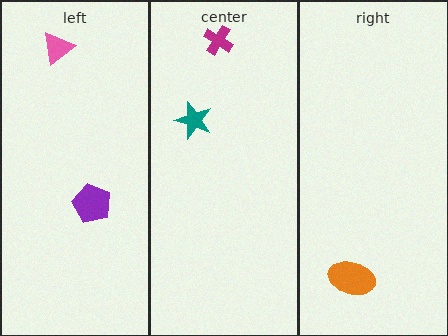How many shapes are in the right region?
1.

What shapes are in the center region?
The magenta cross, the teal star.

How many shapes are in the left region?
2.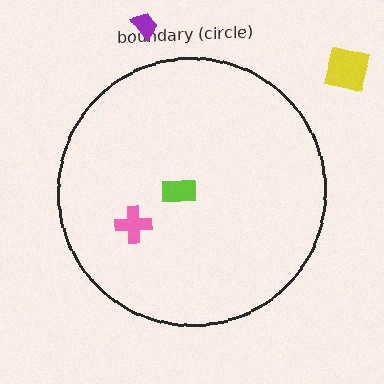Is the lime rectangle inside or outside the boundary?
Inside.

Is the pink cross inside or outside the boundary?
Inside.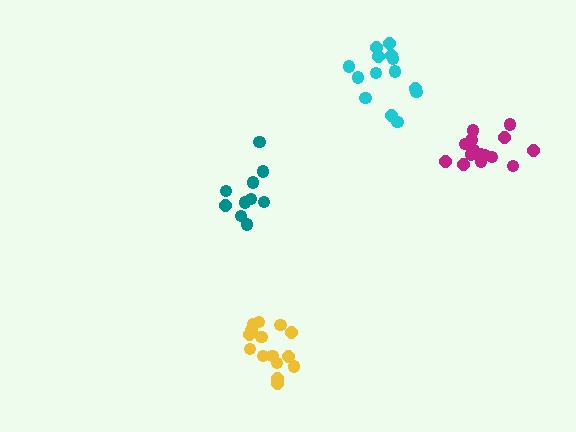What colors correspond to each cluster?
The clusters are colored: teal, yellow, magenta, cyan.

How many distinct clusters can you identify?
There are 4 distinct clusters.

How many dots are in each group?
Group 1: 10 dots, Group 2: 15 dots, Group 3: 15 dots, Group 4: 14 dots (54 total).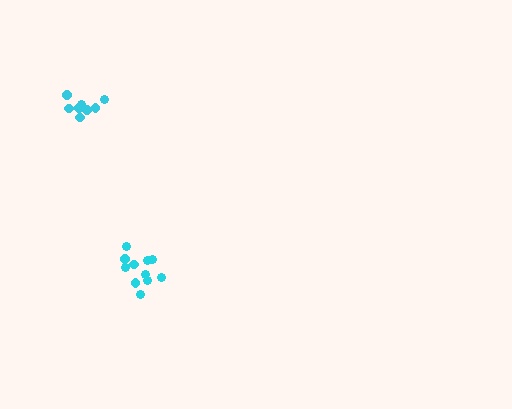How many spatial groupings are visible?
There are 2 spatial groupings.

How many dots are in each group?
Group 1: 11 dots, Group 2: 9 dots (20 total).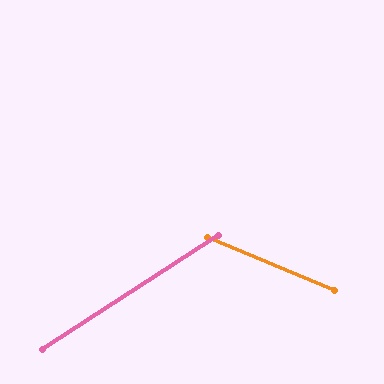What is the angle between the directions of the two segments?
Approximately 56 degrees.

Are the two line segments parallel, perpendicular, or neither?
Neither parallel nor perpendicular — they differ by about 56°.